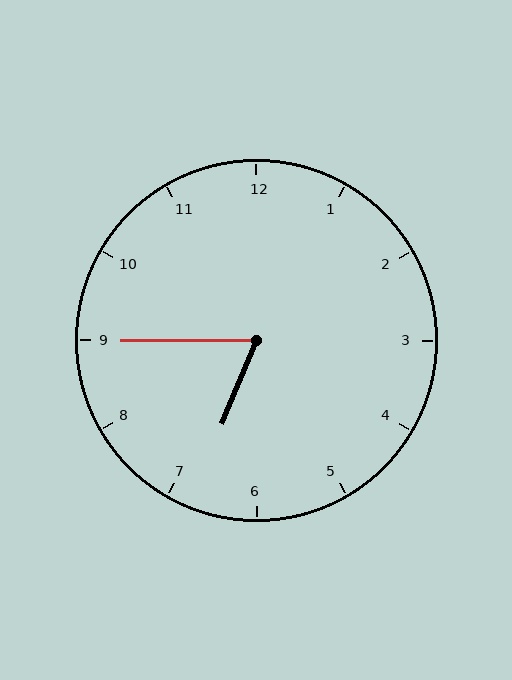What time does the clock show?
6:45.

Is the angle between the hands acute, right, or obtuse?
It is acute.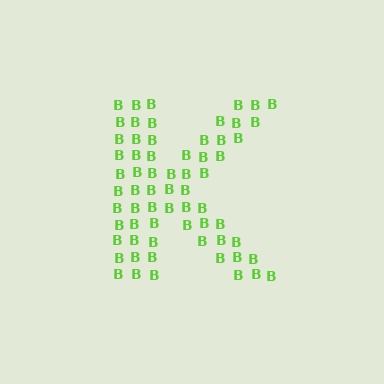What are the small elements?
The small elements are letter B's.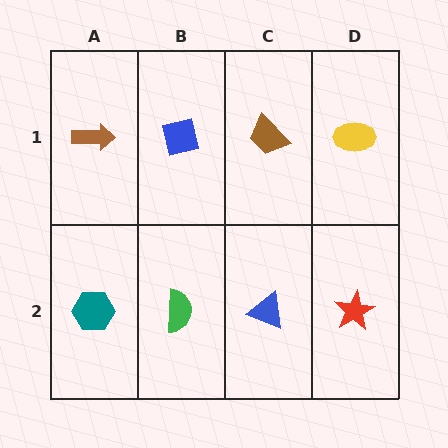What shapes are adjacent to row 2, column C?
A brown trapezoid (row 1, column C), a green semicircle (row 2, column B), a red star (row 2, column D).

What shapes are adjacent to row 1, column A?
A teal hexagon (row 2, column A), a blue square (row 1, column B).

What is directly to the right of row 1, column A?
A blue square.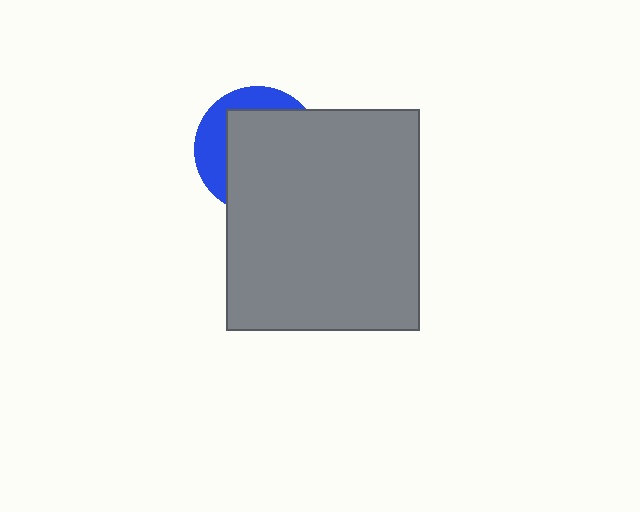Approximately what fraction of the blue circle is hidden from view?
Roughly 69% of the blue circle is hidden behind the gray rectangle.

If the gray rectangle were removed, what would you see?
You would see the complete blue circle.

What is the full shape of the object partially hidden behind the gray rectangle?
The partially hidden object is a blue circle.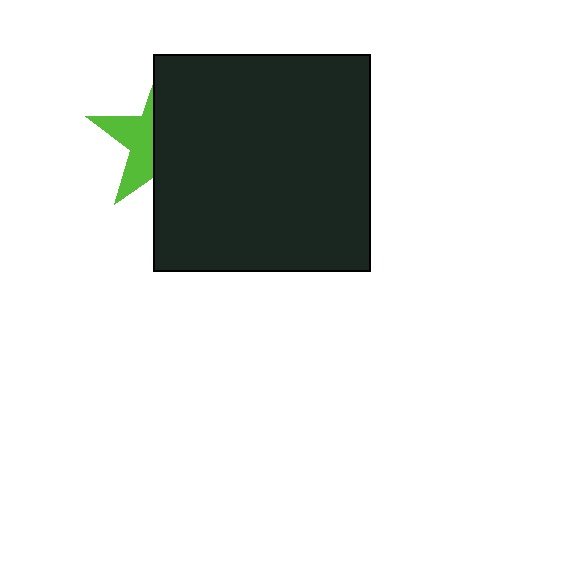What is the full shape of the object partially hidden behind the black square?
The partially hidden object is a lime star.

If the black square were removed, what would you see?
You would see the complete lime star.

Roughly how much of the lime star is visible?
A small part of it is visible (roughly 40%).